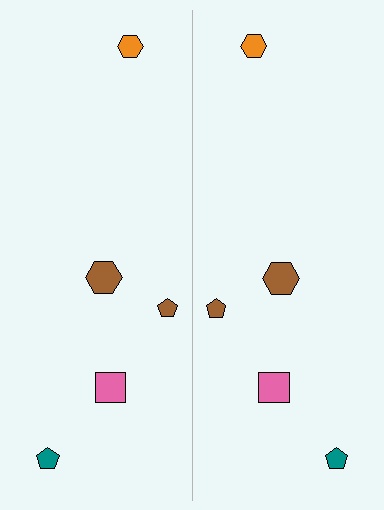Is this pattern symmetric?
Yes, this pattern has bilateral (reflection) symmetry.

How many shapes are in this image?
There are 10 shapes in this image.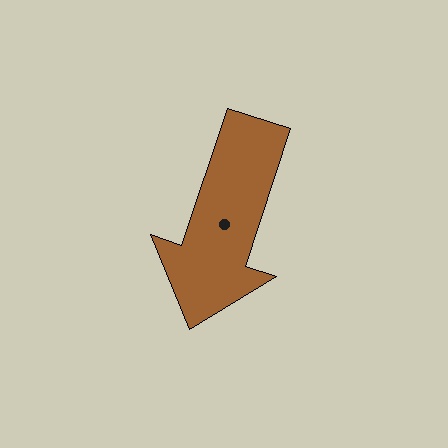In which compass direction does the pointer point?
South.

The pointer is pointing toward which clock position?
Roughly 7 o'clock.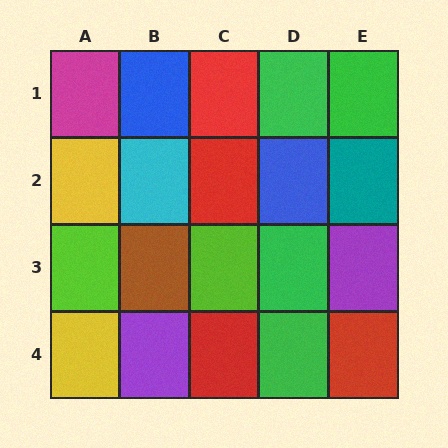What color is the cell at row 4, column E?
Red.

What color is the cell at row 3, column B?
Brown.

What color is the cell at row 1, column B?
Blue.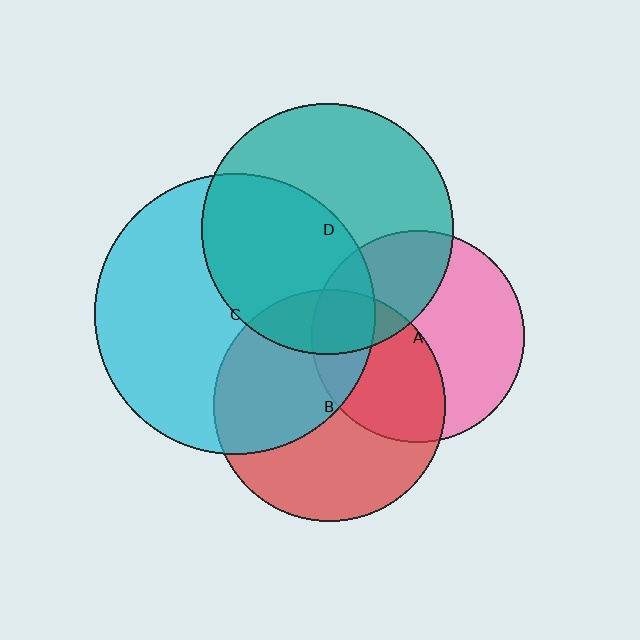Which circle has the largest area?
Circle C (cyan).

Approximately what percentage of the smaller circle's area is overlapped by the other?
Approximately 35%.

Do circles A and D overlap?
Yes.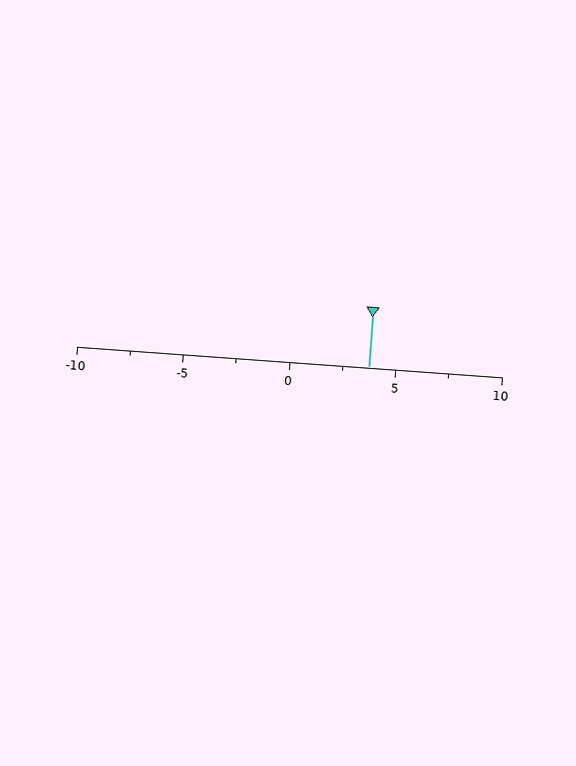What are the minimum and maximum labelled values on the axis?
The axis runs from -10 to 10.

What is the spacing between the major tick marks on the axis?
The major ticks are spaced 5 apart.